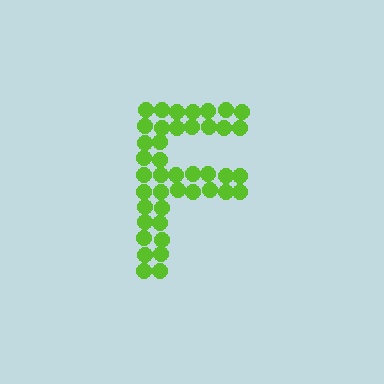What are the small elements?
The small elements are circles.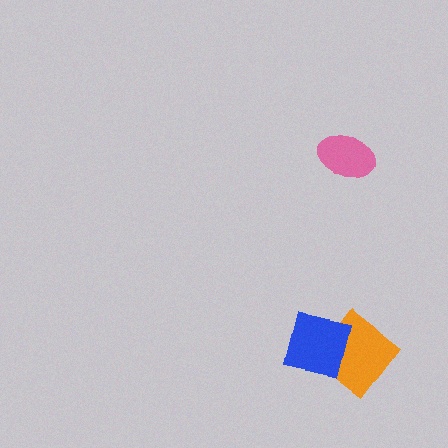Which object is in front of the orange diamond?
The blue square is in front of the orange diamond.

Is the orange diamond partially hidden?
Yes, it is partially covered by another shape.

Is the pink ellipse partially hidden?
No, no other shape covers it.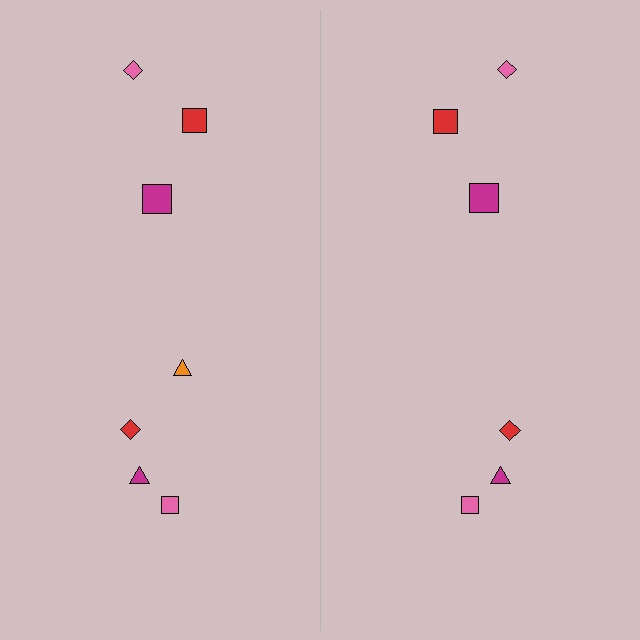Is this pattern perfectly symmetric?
No, the pattern is not perfectly symmetric. A orange triangle is missing from the right side.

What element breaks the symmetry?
A orange triangle is missing from the right side.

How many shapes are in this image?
There are 13 shapes in this image.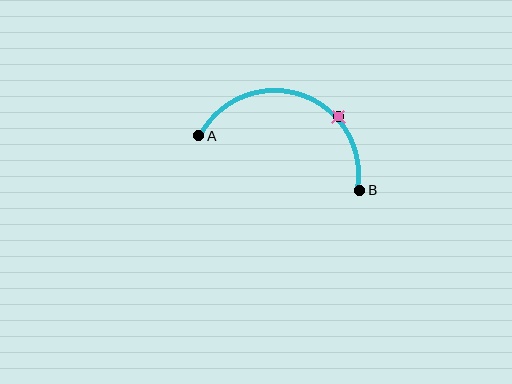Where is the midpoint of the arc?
The arc midpoint is the point on the curve farthest from the straight line joining A and B. It sits above that line.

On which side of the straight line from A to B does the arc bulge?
The arc bulges above the straight line connecting A and B.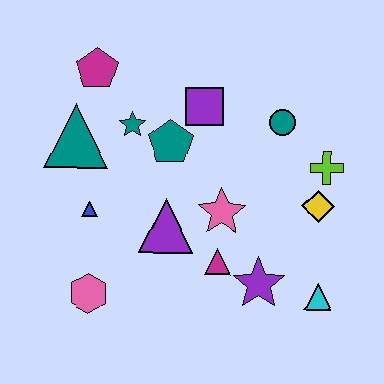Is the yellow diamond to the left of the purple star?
No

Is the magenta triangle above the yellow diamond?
No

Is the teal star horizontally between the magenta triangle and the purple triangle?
No